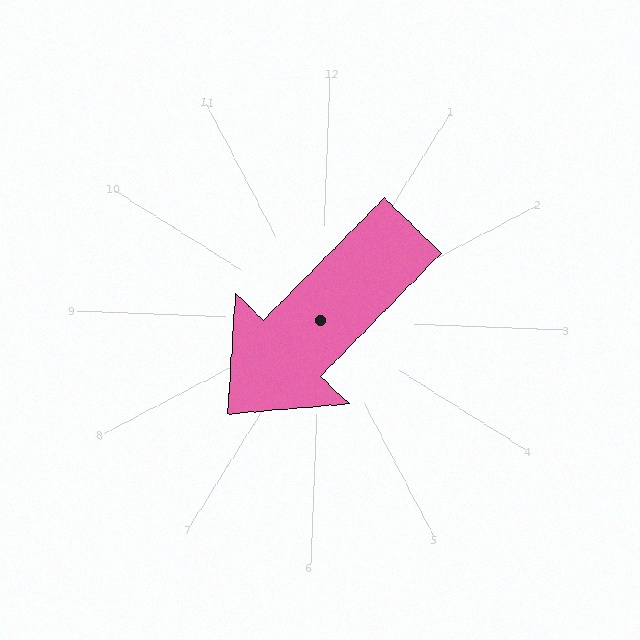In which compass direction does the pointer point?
Southwest.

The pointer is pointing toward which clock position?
Roughly 7 o'clock.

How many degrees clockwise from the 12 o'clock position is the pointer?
Approximately 222 degrees.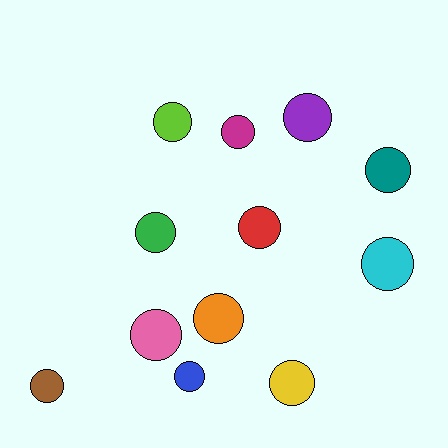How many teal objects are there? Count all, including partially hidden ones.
There is 1 teal object.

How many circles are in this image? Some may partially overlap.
There are 12 circles.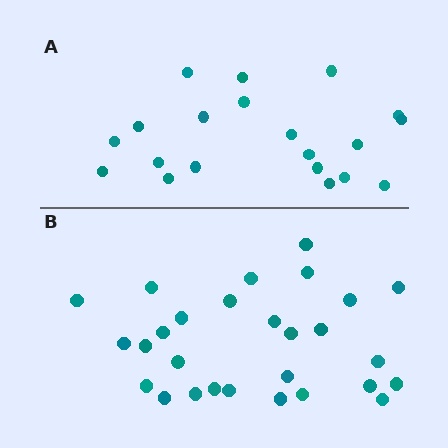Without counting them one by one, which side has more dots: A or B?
Region B (the bottom region) has more dots.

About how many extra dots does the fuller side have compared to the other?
Region B has roughly 8 or so more dots than region A.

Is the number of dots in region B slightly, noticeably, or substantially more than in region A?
Region B has noticeably more, but not dramatically so. The ratio is roughly 1.4 to 1.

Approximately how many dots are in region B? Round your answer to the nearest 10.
About 30 dots. (The exact count is 28, which rounds to 30.)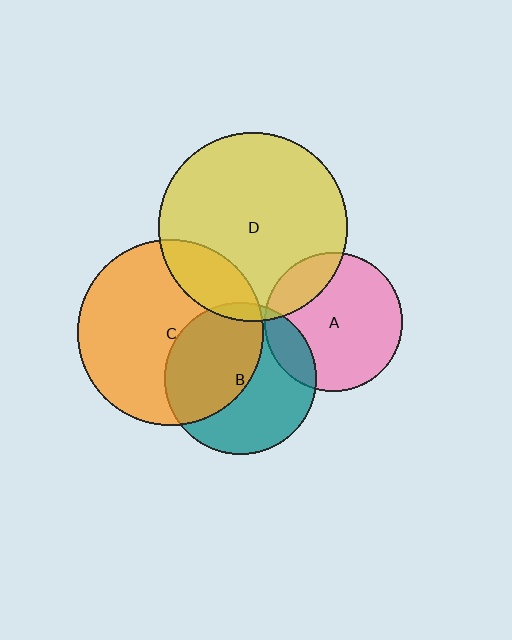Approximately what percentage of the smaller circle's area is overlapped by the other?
Approximately 15%.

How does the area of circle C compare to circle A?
Approximately 1.8 times.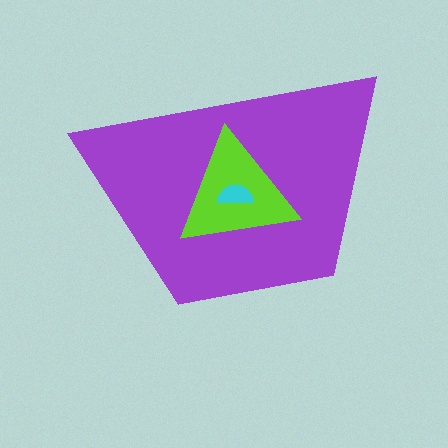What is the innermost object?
The cyan semicircle.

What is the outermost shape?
The purple trapezoid.